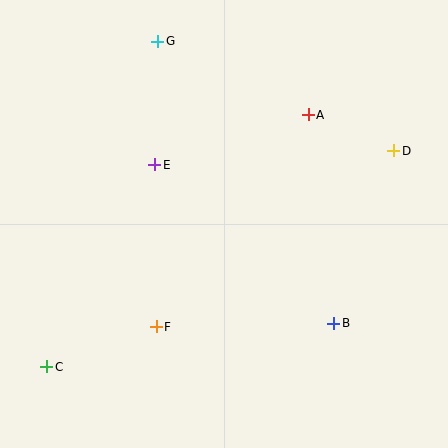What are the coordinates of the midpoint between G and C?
The midpoint between G and C is at (102, 204).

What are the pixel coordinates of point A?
Point A is at (308, 115).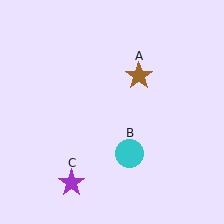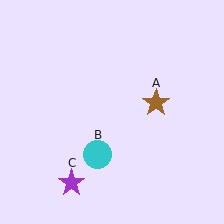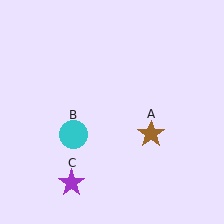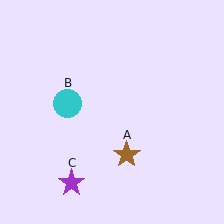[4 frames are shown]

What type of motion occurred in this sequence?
The brown star (object A), cyan circle (object B) rotated clockwise around the center of the scene.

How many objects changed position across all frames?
2 objects changed position: brown star (object A), cyan circle (object B).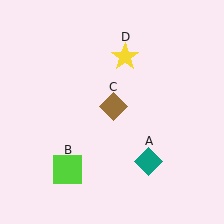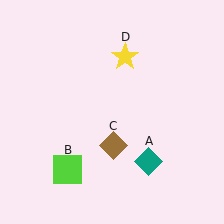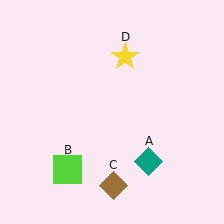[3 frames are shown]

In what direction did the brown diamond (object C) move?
The brown diamond (object C) moved down.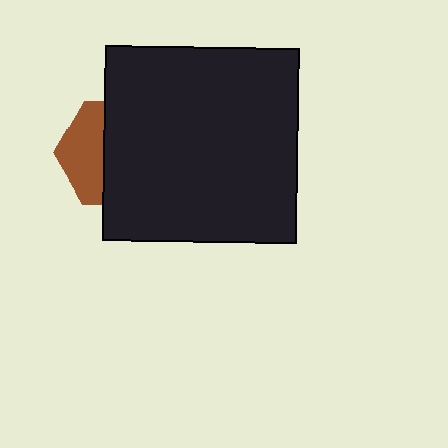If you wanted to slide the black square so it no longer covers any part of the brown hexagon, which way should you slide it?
Slide it right — that is the most direct way to separate the two shapes.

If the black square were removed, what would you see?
You would see the complete brown hexagon.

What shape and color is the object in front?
The object in front is a black square.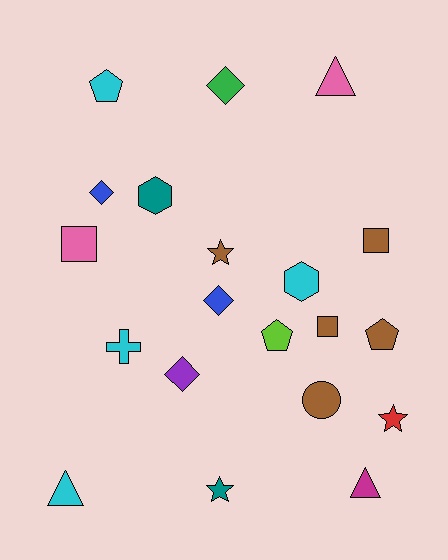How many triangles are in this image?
There are 3 triangles.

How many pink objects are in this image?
There are 2 pink objects.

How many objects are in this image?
There are 20 objects.